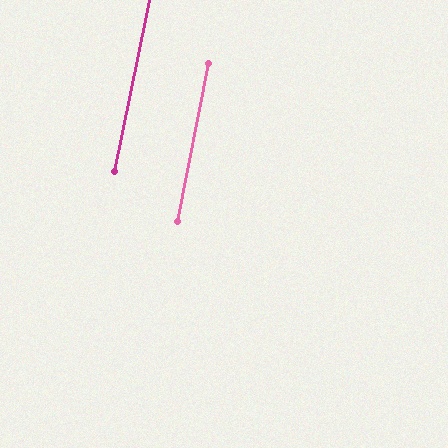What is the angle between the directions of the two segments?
Approximately 0 degrees.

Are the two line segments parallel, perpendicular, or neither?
Parallel — their directions differ by only 0.4°.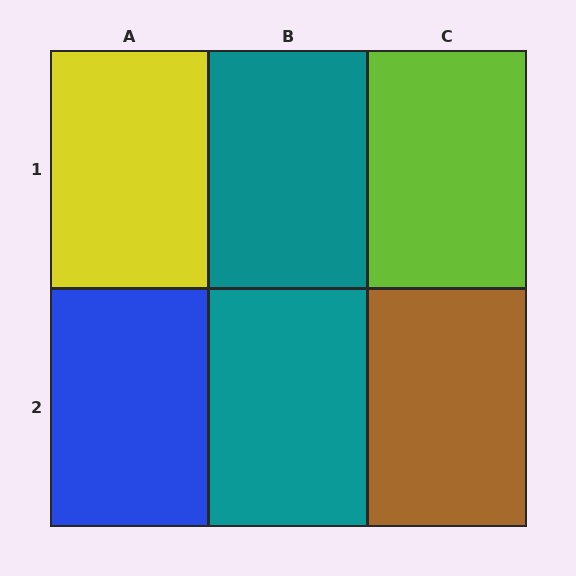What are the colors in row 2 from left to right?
Blue, teal, brown.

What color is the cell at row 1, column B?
Teal.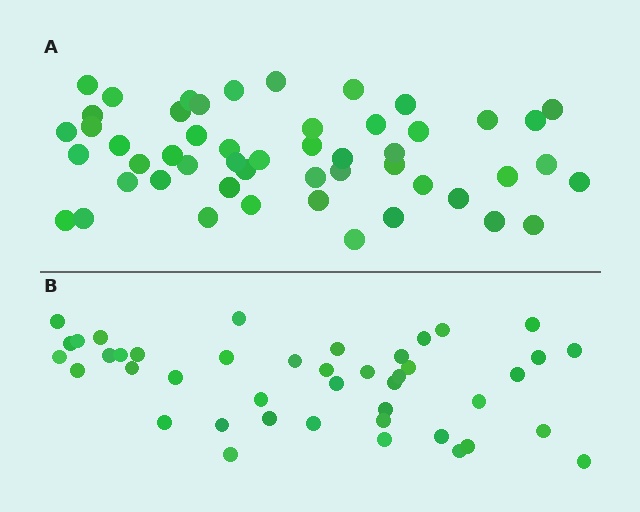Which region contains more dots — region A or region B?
Region A (the top region) has more dots.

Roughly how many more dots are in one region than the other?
Region A has roughly 8 or so more dots than region B.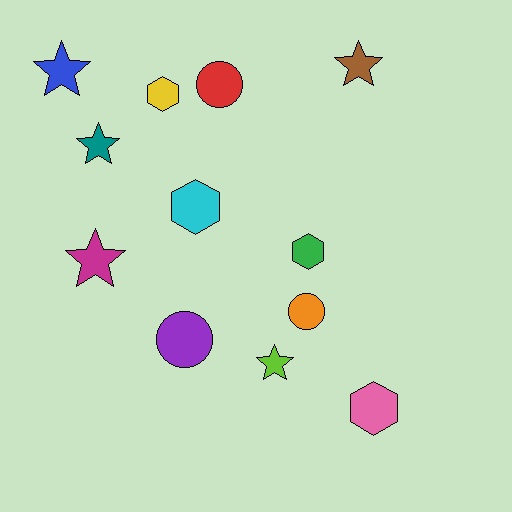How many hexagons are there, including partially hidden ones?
There are 4 hexagons.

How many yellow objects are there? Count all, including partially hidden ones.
There is 1 yellow object.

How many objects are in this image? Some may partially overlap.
There are 12 objects.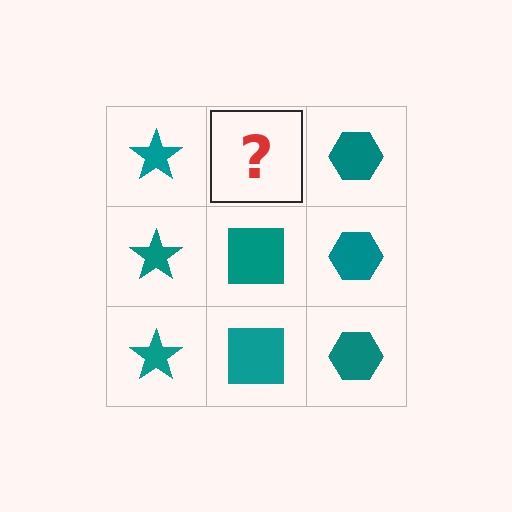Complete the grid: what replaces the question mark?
The question mark should be replaced with a teal square.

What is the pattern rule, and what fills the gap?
The rule is that each column has a consistent shape. The gap should be filled with a teal square.